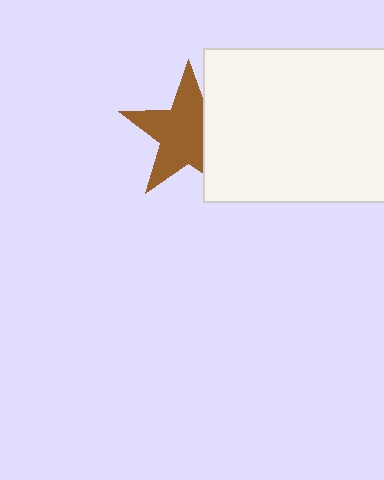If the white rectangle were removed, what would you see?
You would see the complete brown star.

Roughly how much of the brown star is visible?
Most of it is visible (roughly 70%).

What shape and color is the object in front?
The object in front is a white rectangle.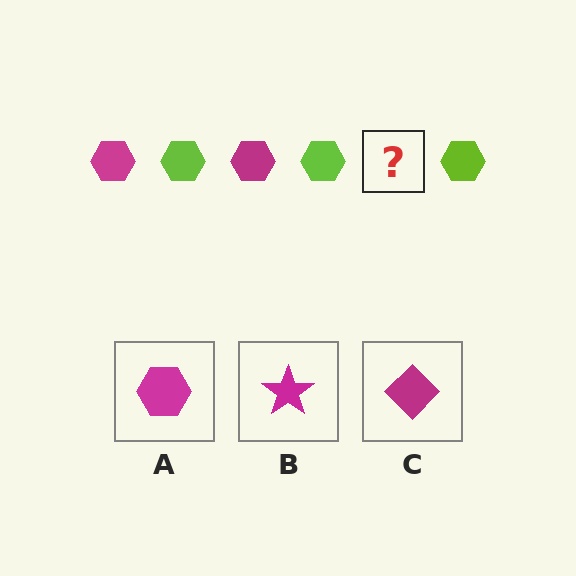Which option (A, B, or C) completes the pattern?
A.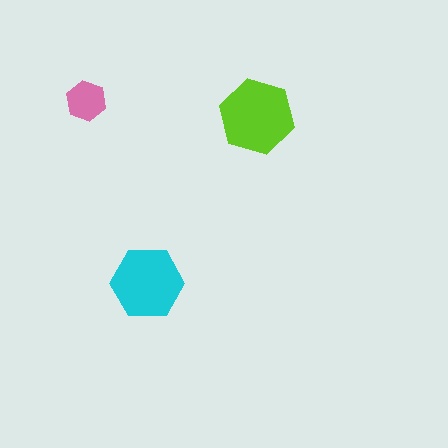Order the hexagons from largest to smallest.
the lime one, the cyan one, the pink one.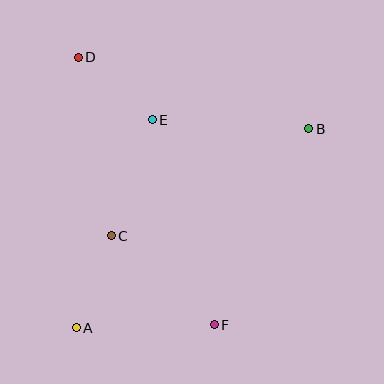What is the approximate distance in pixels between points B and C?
The distance between B and C is approximately 225 pixels.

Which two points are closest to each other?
Points D and E are closest to each other.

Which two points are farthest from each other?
Points A and B are farthest from each other.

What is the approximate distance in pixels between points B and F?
The distance between B and F is approximately 218 pixels.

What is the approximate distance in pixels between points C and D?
The distance between C and D is approximately 182 pixels.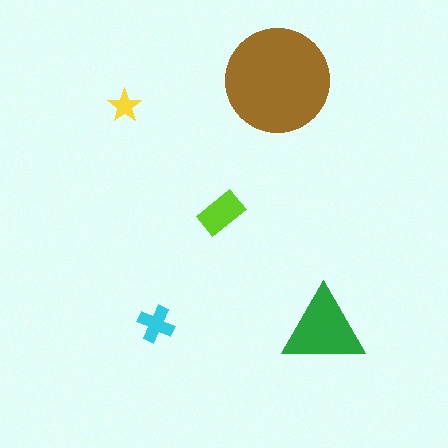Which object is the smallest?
The yellow star.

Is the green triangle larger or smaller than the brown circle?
Smaller.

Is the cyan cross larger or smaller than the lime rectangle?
Smaller.